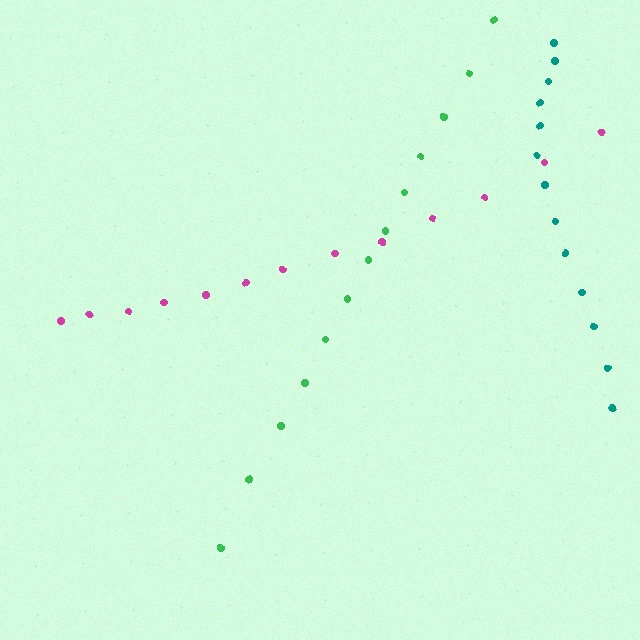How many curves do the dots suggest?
There are 3 distinct paths.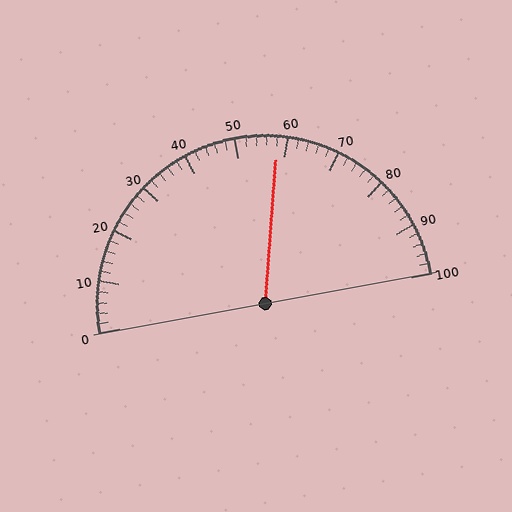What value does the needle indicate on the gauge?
The needle indicates approximately 58.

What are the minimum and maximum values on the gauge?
The gauge ranges from 0 to 100.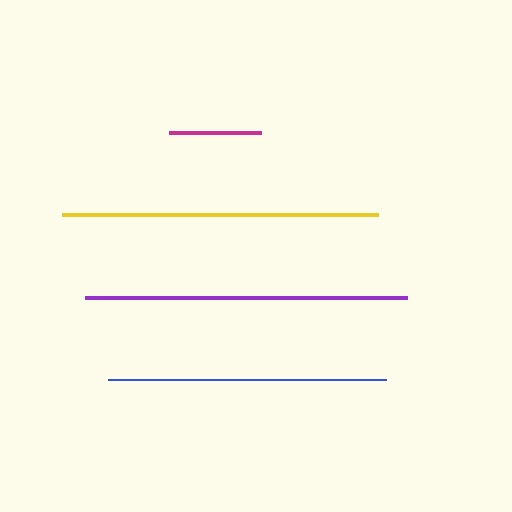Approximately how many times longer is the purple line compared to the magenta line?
The purple line is approximately 3.5 times the length of the magenta line.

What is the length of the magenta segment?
The magenta segment is approximately 92 pixels long.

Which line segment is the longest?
The purple line is the longest at approximately 322 pixels.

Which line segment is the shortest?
The magenta line is the shortest at approximately 92 pixels.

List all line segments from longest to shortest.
From longest to shortest: purple, yellow, blue, magenta.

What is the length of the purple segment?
The purple segment is approximately 322 pixels long.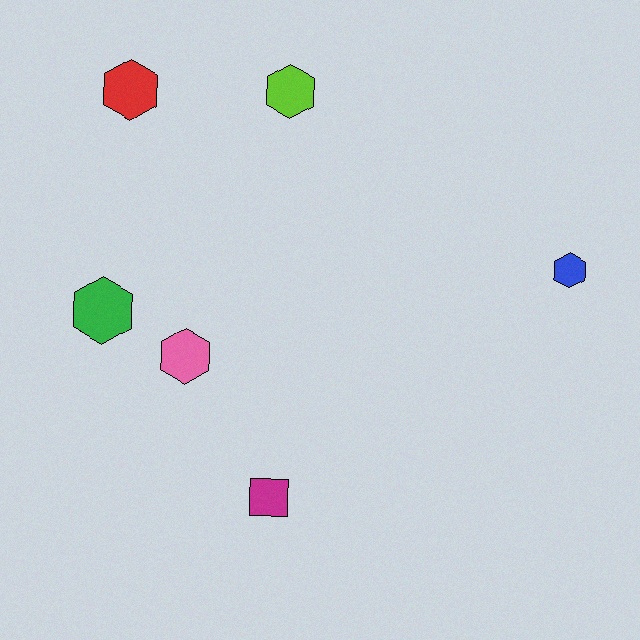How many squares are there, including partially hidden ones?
There is 1 square.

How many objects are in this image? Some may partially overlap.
There are 6 objects.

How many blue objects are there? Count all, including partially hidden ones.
There is 1 blue object.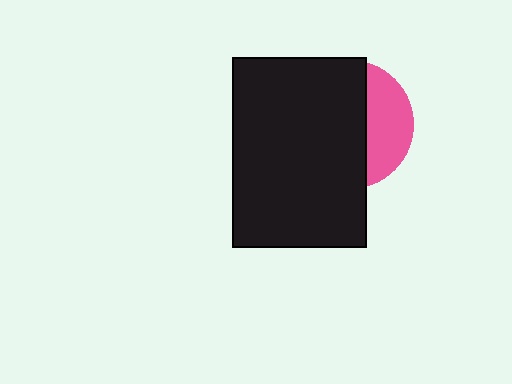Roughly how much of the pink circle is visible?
A small part of it is visible (roughly 32%).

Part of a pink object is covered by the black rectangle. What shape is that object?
It is a circle.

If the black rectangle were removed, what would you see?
You would see the complete pink circle.